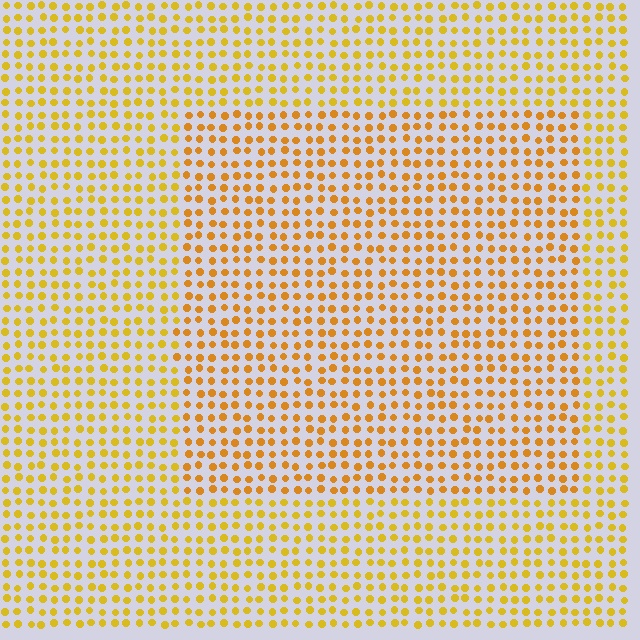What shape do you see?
I see a rectangle.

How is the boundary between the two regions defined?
The boundary is defined purely by a slight shift in hue (about 17 degrees). Spacing, size, and orientation are identical on both sides.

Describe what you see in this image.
The image is filled with small yellow elements in a uniform arrangement. A rectangle-shaped region is visible where the elements are tinted to a slightly different hue, forming a subtle color boundary.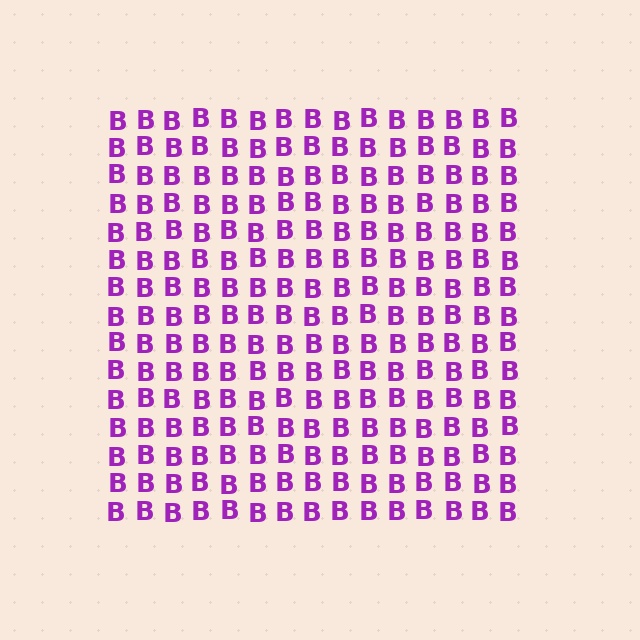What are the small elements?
The small elements are letter B's.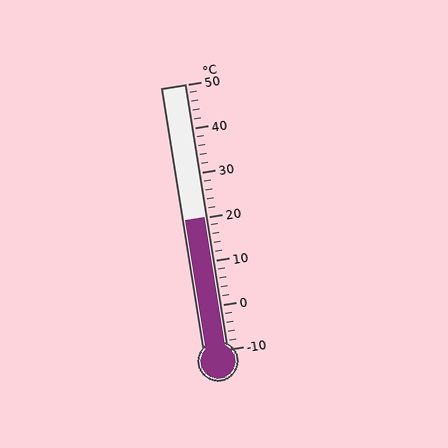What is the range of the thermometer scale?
The thermometer scale ranges from -10°C to 50°C.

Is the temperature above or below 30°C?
The temperature is below 30°C.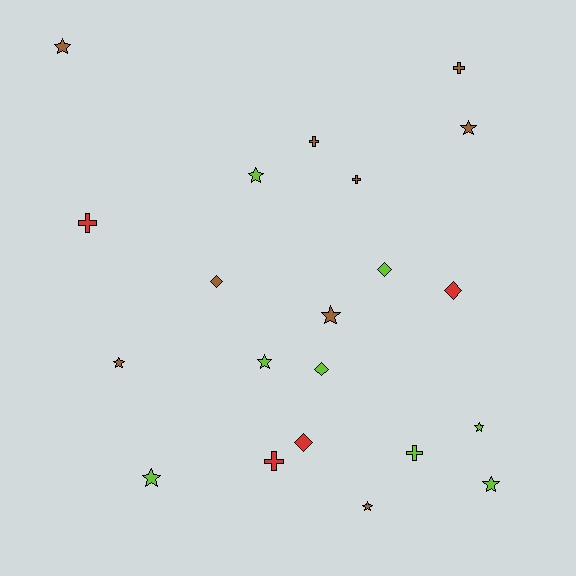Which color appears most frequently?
Brown, with 9 objects.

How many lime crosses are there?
There is 1 lime cross.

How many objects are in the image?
There are 21 objects.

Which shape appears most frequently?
Star, with 10 objects.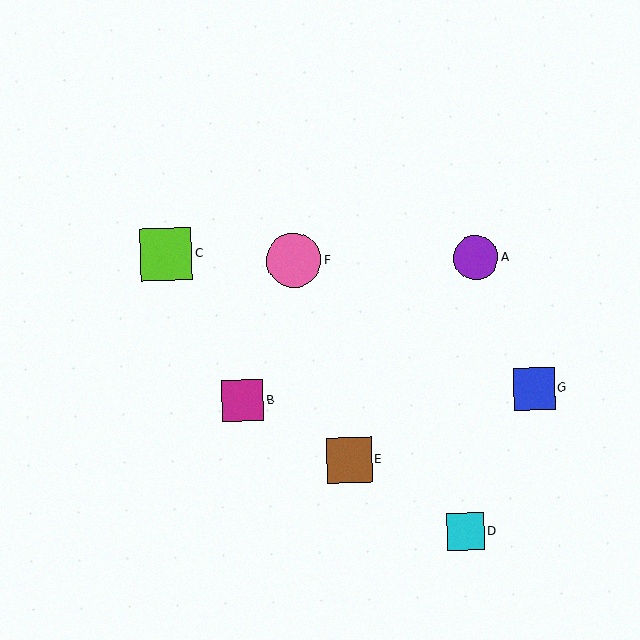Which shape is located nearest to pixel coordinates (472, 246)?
The purple circle (labeled A) at (476, 258) is nearest to that location.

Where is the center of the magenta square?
The center of the magenta square is at (243, 401).